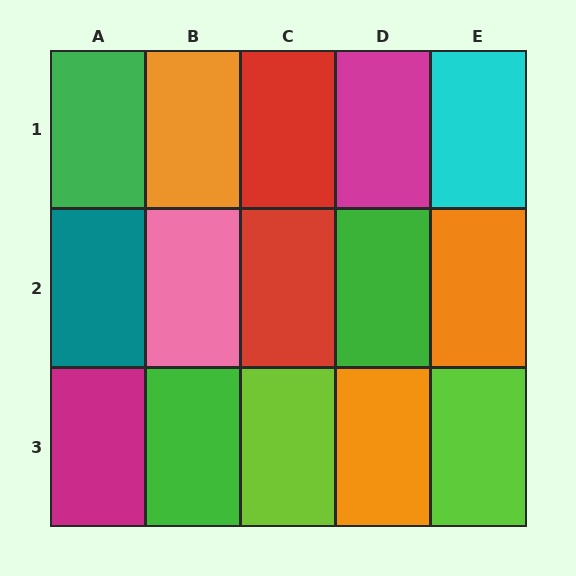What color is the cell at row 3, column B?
Green.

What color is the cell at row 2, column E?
Orange.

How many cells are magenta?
2 cells are magenta.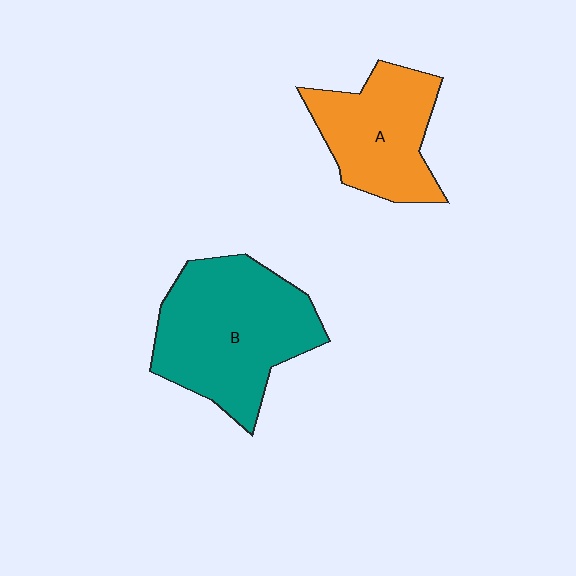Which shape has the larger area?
Shape B (teal).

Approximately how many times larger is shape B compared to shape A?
Approximately 1.5 times.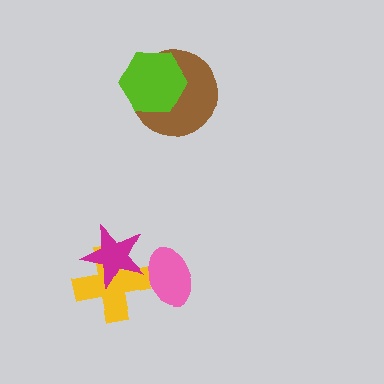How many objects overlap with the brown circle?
1 object overlaps with the brown circle.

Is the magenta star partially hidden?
No, no other shape covers it.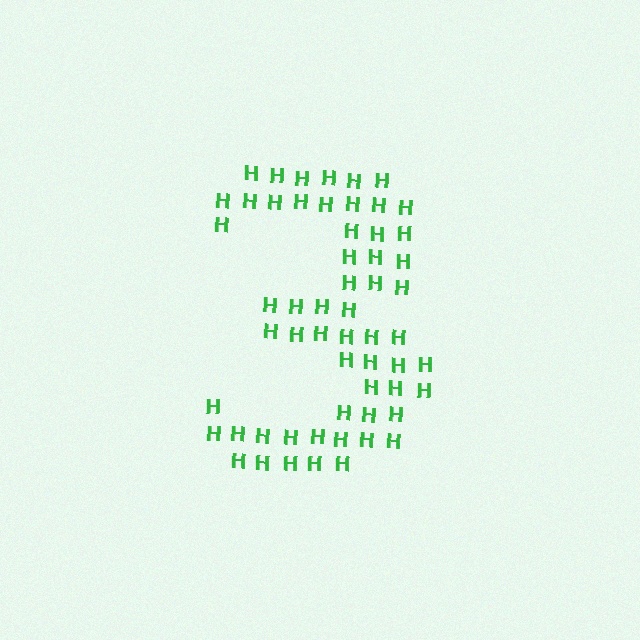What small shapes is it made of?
It is made of small letter H's.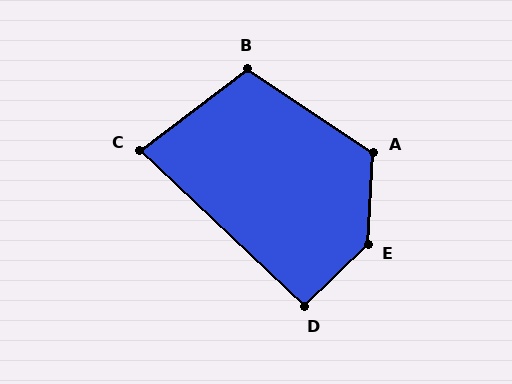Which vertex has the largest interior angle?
E, at approximately 137 degrees.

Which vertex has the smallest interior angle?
C, at approximately 81 degrees.